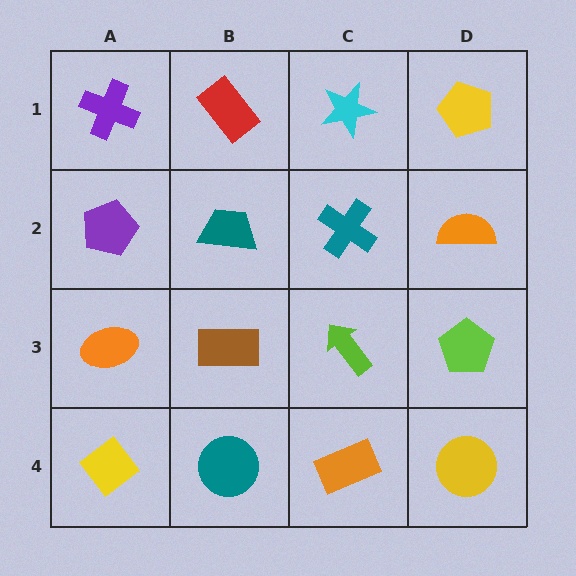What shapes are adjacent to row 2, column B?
A red rectangle (row 1, column B), a brown rectangle (row 3, column B), a purple pentagon (row 2, column A), a teal cross (row 2, column C).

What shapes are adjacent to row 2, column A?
A purple cross (row 1, column A), an orange ellipse (row 3, column A), a teal trapezoid (row 2, column B).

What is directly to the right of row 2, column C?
An orange semicircle.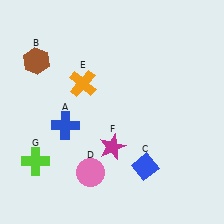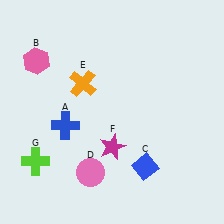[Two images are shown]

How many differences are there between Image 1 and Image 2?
There is 1 difference between the two images.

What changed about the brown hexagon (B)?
In Image 1, B is brown. In Image 2, it changed to pink.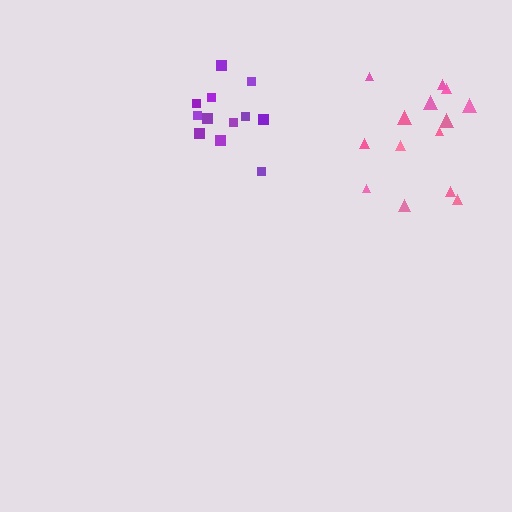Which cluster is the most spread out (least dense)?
Pink.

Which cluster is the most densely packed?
Purple.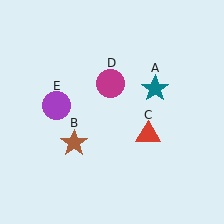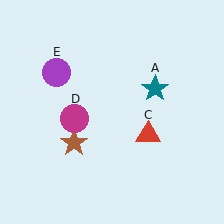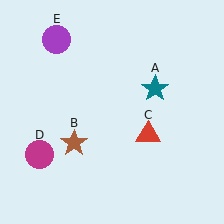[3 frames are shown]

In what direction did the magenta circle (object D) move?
The magenta circle (object D) moved down and to the left.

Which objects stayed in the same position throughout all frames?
Teal star (object A) and brown star (object B) and red triangle (object C) remained stationary.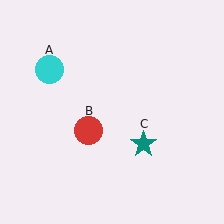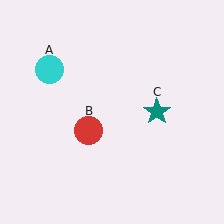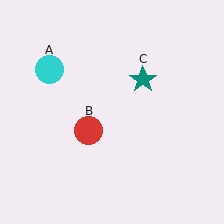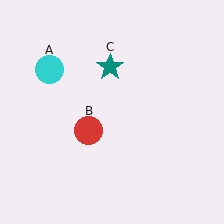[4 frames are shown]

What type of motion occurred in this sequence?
The teal star (object C) rotated counterclockwise around the center of the scene.